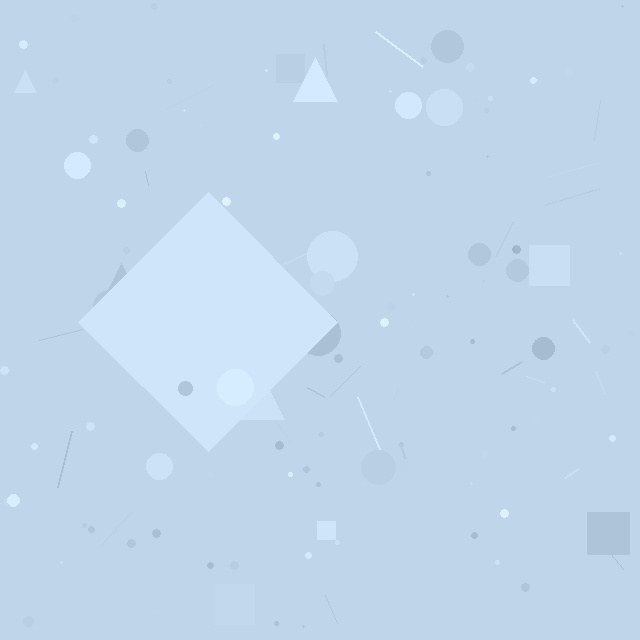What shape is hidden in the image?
A diamond is hidden in the image.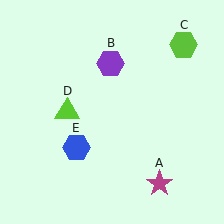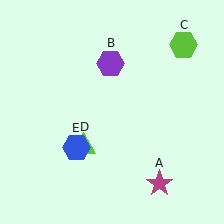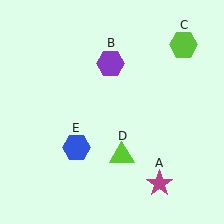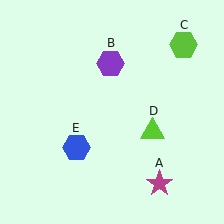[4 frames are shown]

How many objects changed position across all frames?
1 object changed position: lime triangle (object D).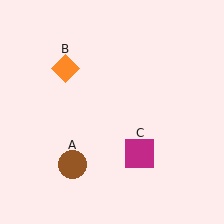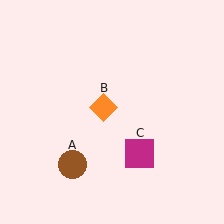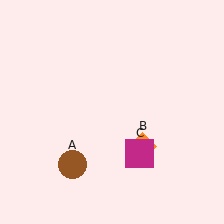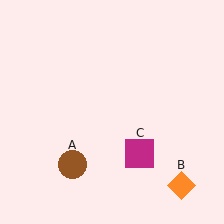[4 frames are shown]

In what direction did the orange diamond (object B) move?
The orange diamond (object B) moved down and to the right.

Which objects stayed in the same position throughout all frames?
Brown circle (object A) and magenta square (object C) remained stationary.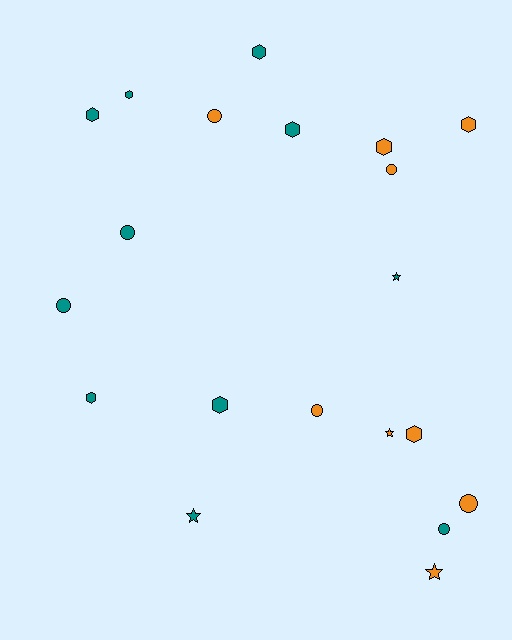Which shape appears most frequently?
Hexagon, with 9 objects.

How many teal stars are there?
There are 2 teal stars.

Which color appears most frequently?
Teal, with 11 objects.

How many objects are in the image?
There are 20 objects.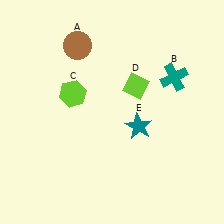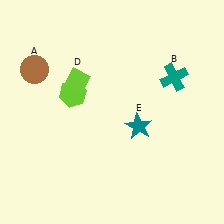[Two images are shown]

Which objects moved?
The objects that moved are: the brown circle (A), the lime diamond (D).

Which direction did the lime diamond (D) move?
The lime diamond (D) moved left.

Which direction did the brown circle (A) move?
The brown circle (A) moved left.